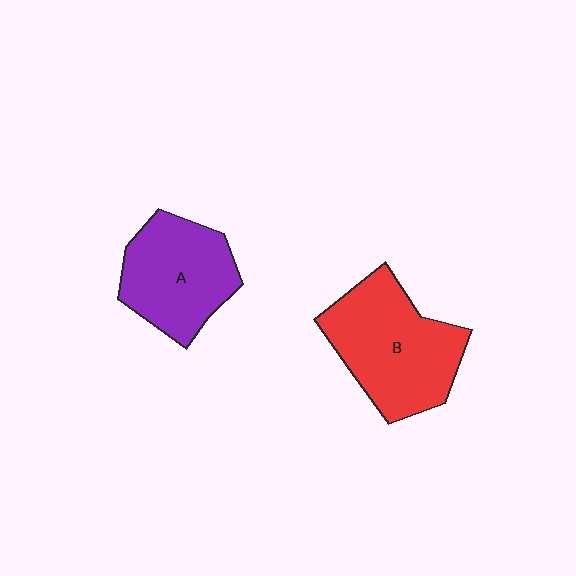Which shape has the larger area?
Shape B (red).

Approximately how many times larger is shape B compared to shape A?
Approximately 1.2 times.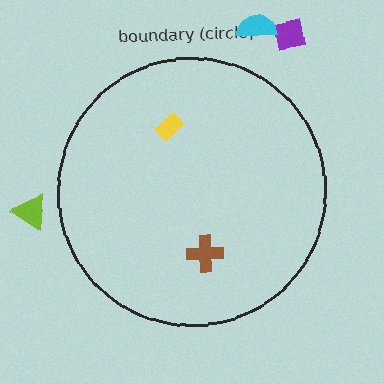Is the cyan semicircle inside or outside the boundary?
Outside.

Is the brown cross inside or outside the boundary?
Inside.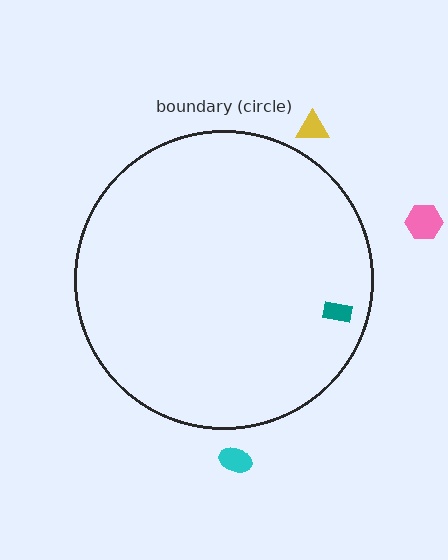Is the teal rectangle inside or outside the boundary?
Inside.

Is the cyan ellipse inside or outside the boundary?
Outside.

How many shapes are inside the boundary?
1 inside, 3 outside.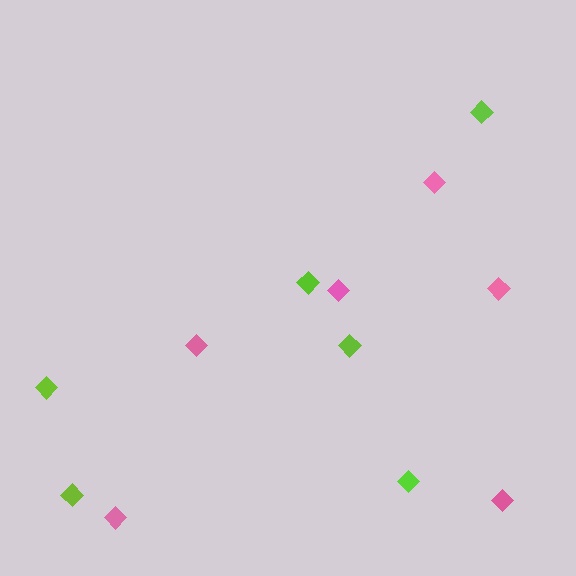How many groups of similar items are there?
There are 2 groups: one group of pink diamonds (6) and one group of lime diamonds (6).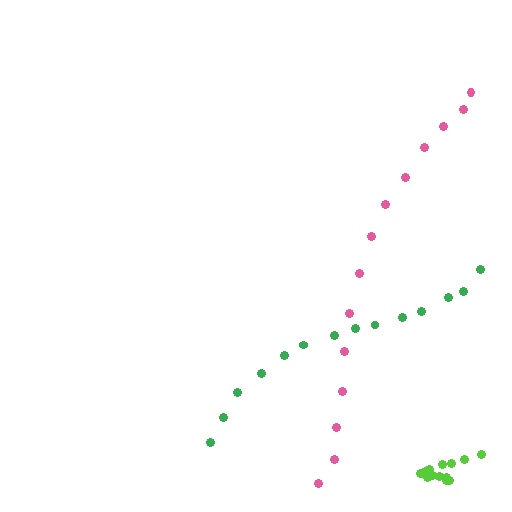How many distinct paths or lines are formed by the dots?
There are 3 distinct paths.